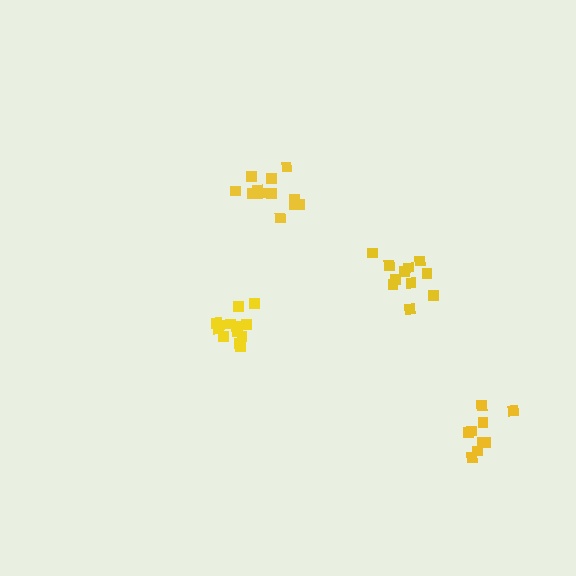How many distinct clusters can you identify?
There are 4 distinct clusters.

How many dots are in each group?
Group 1: 13 dots, Group 2: 12 dots, Group 3: 9 dots, Group 4: 11 dots (45 total).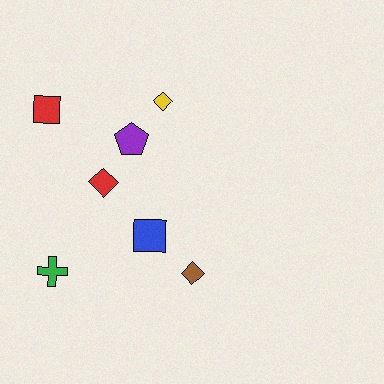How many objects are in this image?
There are 7 objects.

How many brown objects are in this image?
There is 1 brown object.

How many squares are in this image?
There are 2 squares.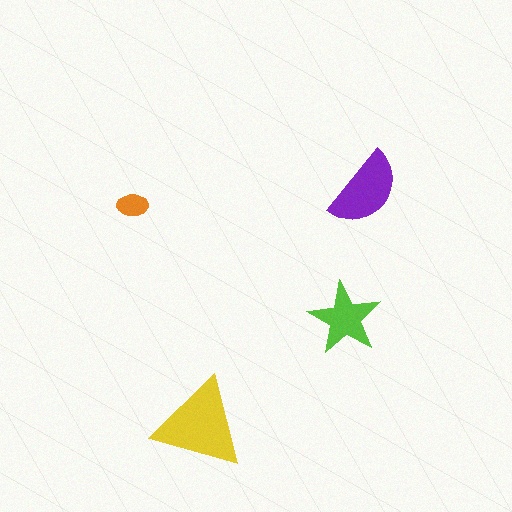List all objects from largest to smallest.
The yellow triangle, the purple semicircle, the lime star, the orange ellipse.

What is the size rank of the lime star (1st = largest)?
3rd.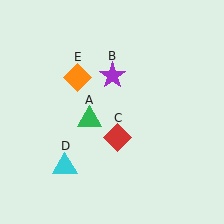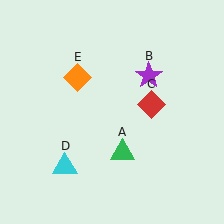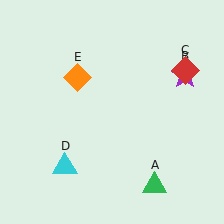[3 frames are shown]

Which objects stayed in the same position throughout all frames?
Cyan triangle (object D) and orange diamond (object E) remained stationary.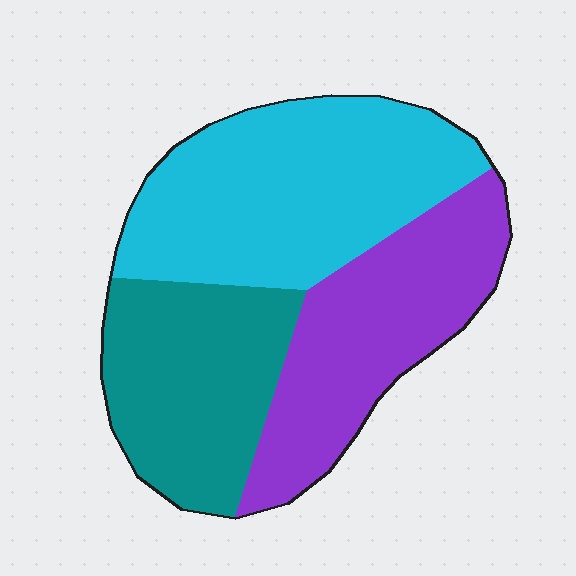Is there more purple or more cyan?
Cyan.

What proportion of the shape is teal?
Teal takes up between a sixth and a third of the shape.